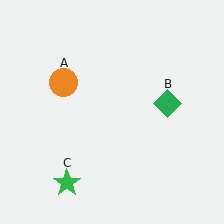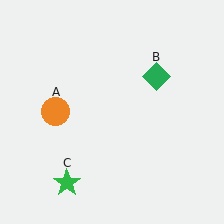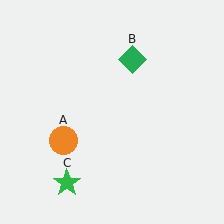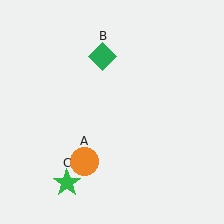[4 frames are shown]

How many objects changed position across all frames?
2 objects changed position: orange circle (object A), green diamond (object B).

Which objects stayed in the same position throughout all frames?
Green star (object C) remained stationary.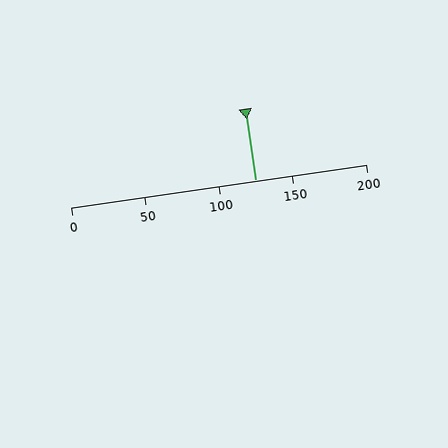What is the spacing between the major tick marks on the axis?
The major ticks are spaced 50 apart.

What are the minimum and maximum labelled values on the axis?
The axis runs from 0 to 200.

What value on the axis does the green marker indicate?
The marker indicates approximately 125.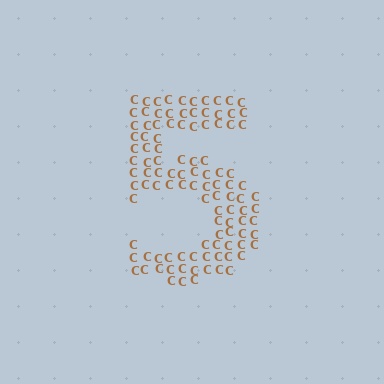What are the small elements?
The small elements are letter C's.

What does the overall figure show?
The overall figure shows the digit 5.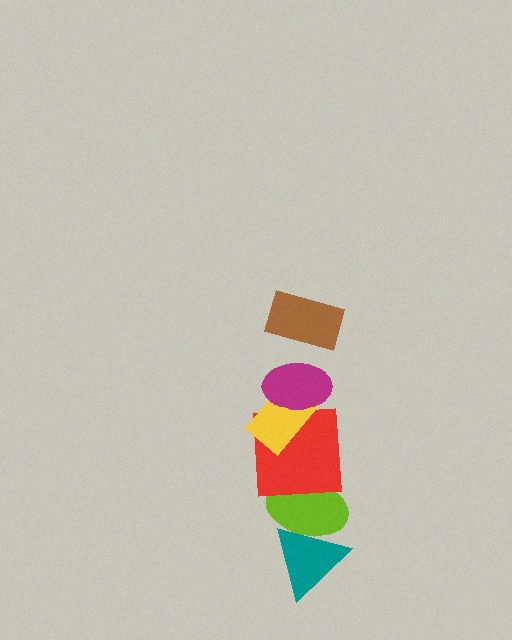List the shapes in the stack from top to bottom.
From top to bottom: the brown rectangle, the magenta ellipse, the yellow rectangle, the red square, the lime ellipse, the teal triangle.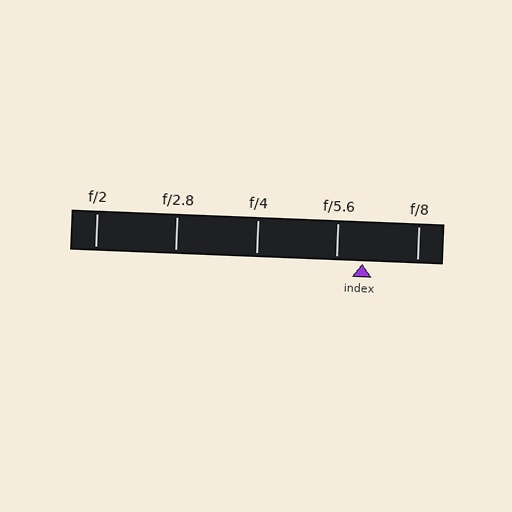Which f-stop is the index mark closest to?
The index mark is closest to f/5.6.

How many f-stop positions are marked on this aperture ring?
There are 5 f-stop positions marked.